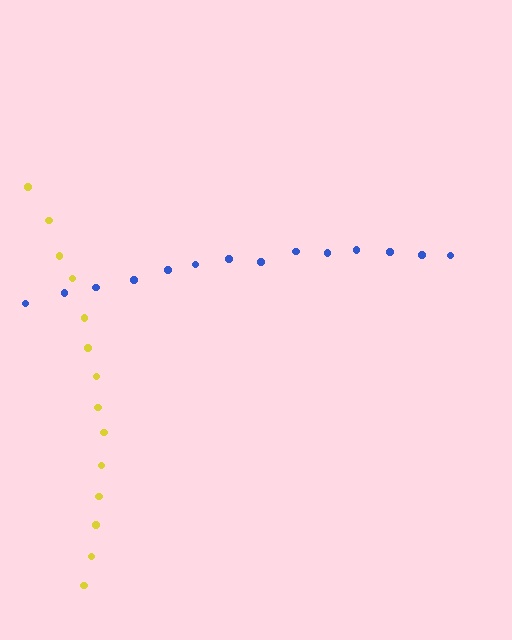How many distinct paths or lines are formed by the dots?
There are 2 distinct paths.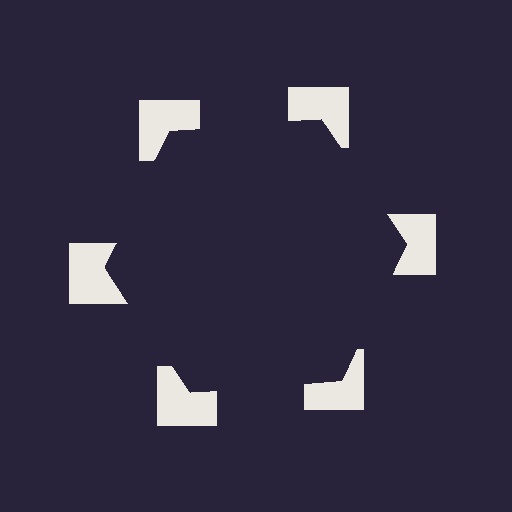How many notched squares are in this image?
There are 6 — one at each vertex of the illusory hexagon.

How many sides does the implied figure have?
6 sides.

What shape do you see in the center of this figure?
An illusory hexagon — its edges are inferred from the aligned wedge cuts in the notched squares, not physically drawn.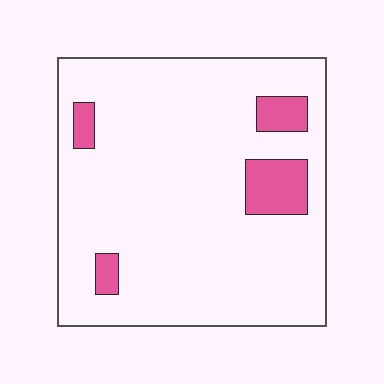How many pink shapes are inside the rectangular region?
4.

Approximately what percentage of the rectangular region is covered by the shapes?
Approximately 10%.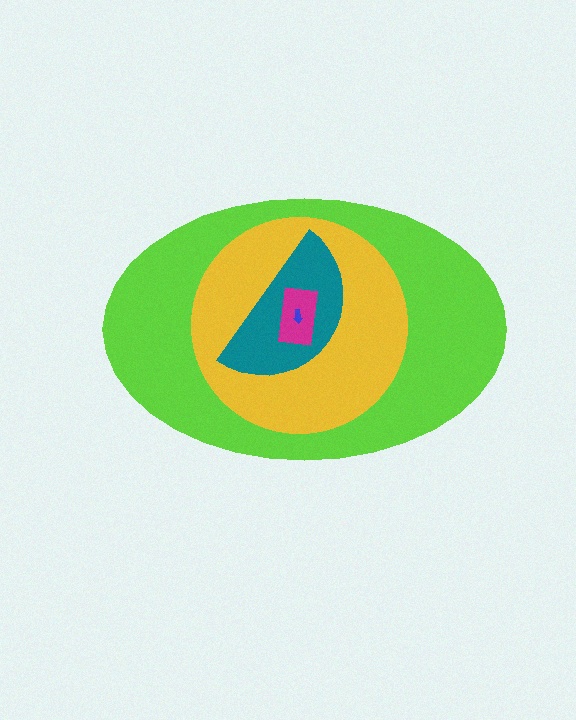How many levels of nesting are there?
5.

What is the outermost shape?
The lime ellipse.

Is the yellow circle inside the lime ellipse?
Yes.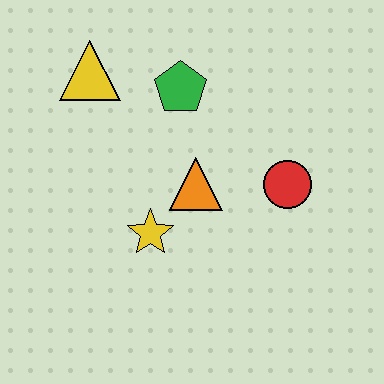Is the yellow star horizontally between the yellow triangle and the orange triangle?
Yes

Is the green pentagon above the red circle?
Yes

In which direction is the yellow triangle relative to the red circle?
The yellow triangle is to the left of the red circle.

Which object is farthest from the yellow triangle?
The red circle is farthest from the yellow triangle.